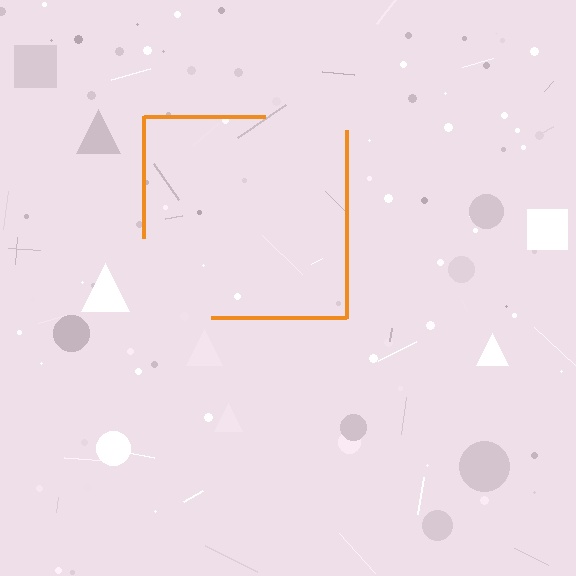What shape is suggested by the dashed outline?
The dashed outline suggests a square.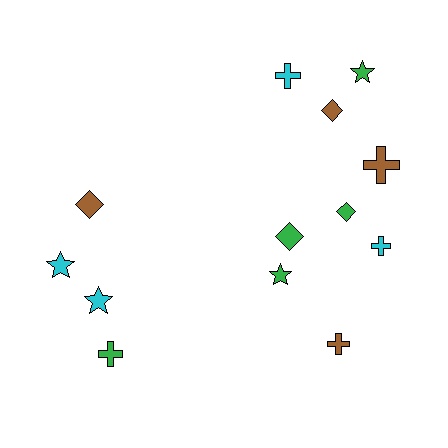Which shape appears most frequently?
Cross, with 5 objects.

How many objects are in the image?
There are 13 objects.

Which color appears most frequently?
Green, with 5 objects.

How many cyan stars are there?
There are 2 cyan stars.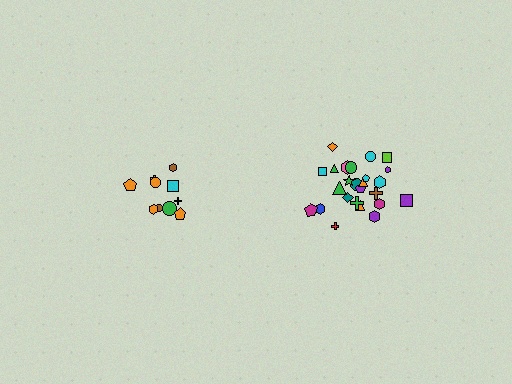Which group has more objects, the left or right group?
The right group.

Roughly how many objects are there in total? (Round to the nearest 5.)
Roughly 35 objects in total.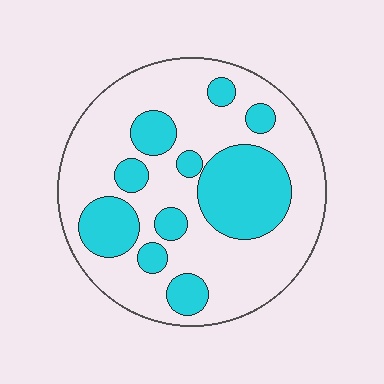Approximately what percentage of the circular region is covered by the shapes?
Approximately 30%.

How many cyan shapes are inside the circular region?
10.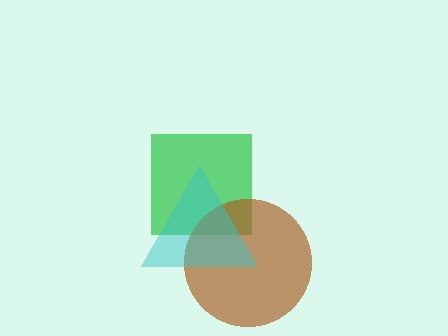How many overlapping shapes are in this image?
There are 3 overlapping shapes in the image.